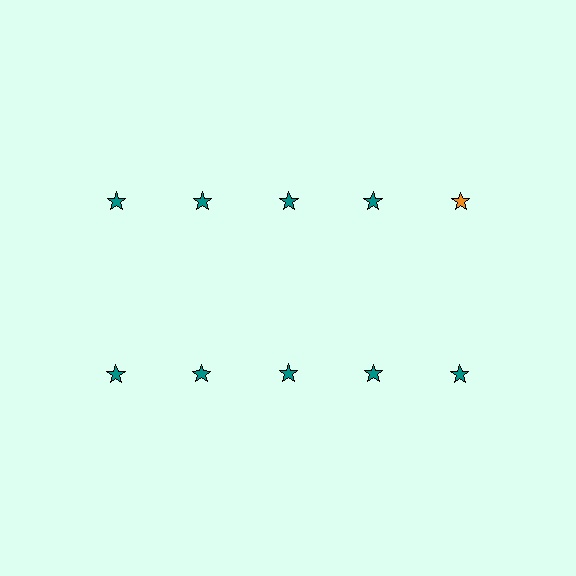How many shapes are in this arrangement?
There are 10 shapes arranged in a grid pattern.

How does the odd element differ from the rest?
It has a different color: orange instead of teal.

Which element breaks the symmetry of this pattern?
The orange star in the top row, rightmost column breaks the symmetry. All other shapes are teal stars.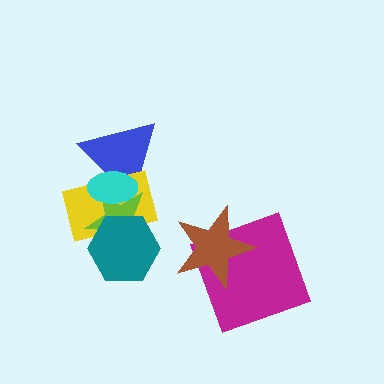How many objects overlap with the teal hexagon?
2 objects overlap with the teal hexagon.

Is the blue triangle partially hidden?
Yes, it is partially covered by another shape.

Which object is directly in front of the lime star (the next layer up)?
The teal hexagon is directly in front of the lime star.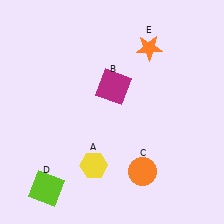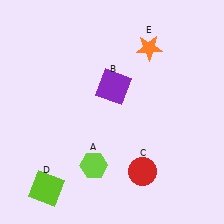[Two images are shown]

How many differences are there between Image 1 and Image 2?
There are 3 differences between the two images.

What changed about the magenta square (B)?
In Image 1, B is magenta. In Image 2, it changed to purple.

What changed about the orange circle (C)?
In Image 1, C is orange. In Image 2, it changed to red.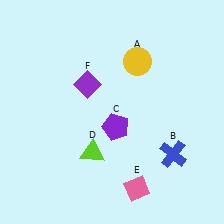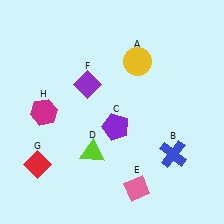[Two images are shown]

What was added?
A red diamond (G), a magenta hexagon (H) were added in Image 2.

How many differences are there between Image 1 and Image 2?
There are 2 differences between the two images.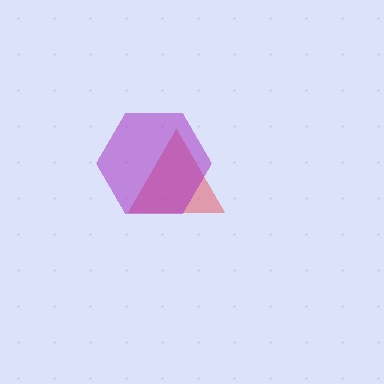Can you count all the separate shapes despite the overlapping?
Yes, there are 2 separate shapes.